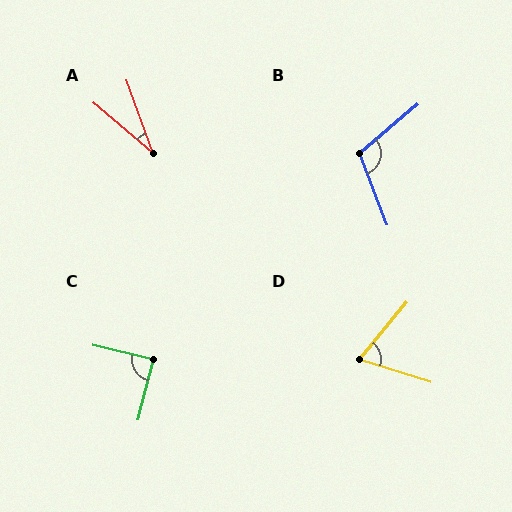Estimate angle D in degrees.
Approximately 68 degrees.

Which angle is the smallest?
A, at approximately 29 degrees.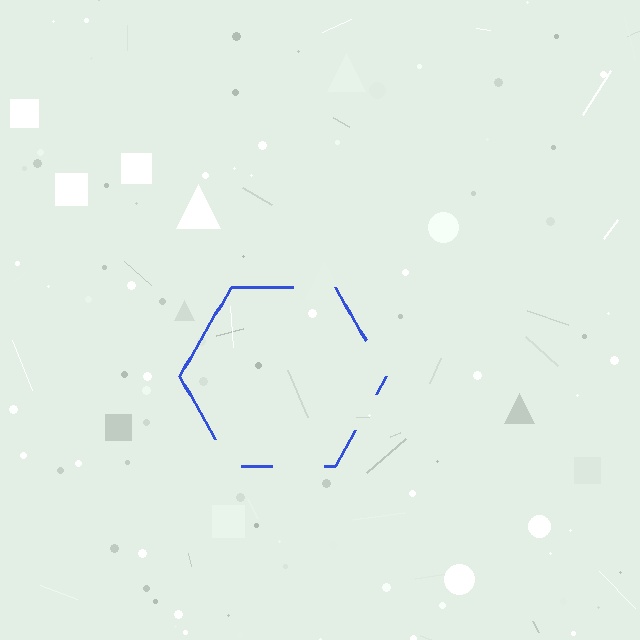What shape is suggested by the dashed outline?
The dashed outline suggests a hexagon.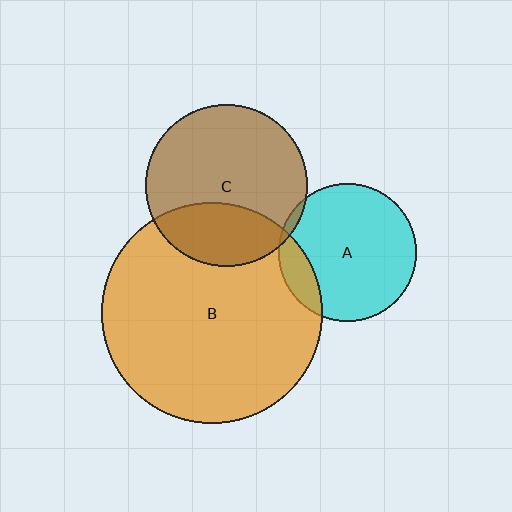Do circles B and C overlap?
Yes.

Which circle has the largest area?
Circle B (orange).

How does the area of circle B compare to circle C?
Approximately 1.9 times.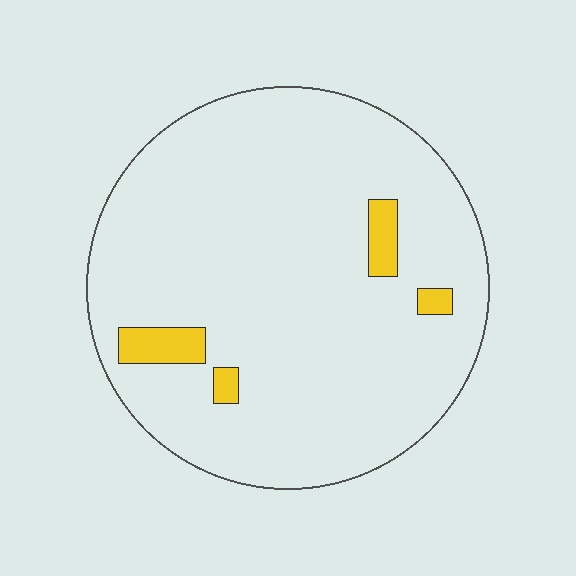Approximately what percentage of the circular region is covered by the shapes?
Approximately 5%.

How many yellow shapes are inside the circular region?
4.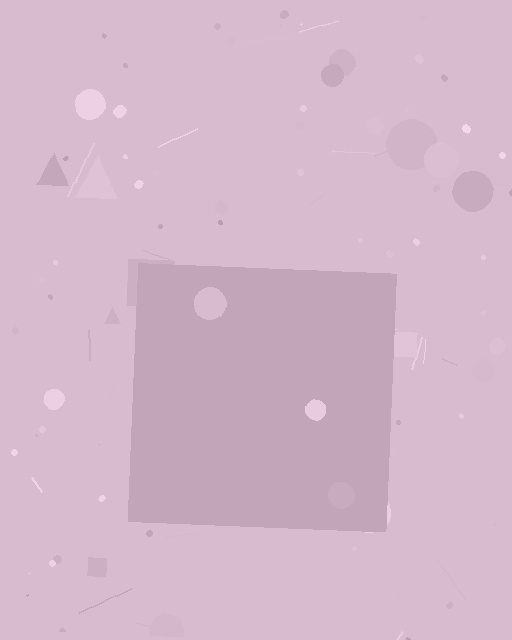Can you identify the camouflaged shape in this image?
The camouflaged shape is a square.